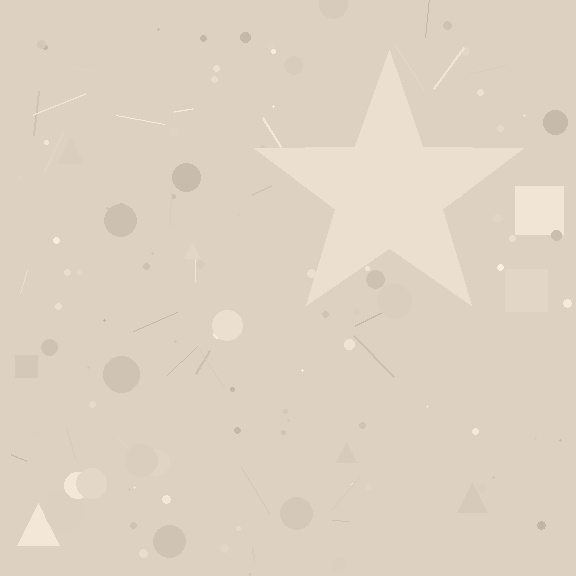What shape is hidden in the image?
A star is hidden in the image.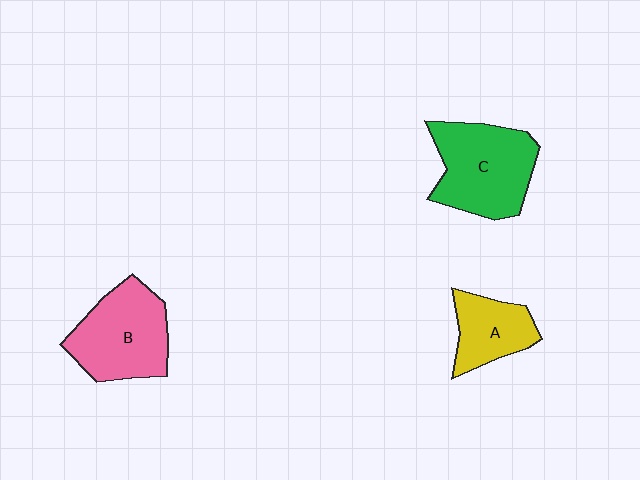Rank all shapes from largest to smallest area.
From largest to smallest: C (green), B (pink), A (yellow).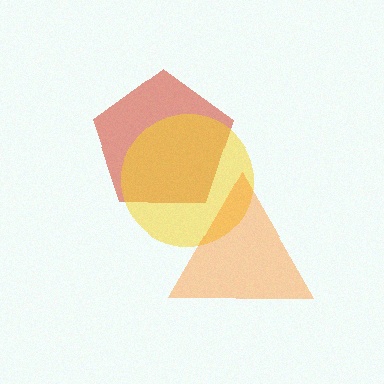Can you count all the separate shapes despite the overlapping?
Yes, there are 3 separate shapes.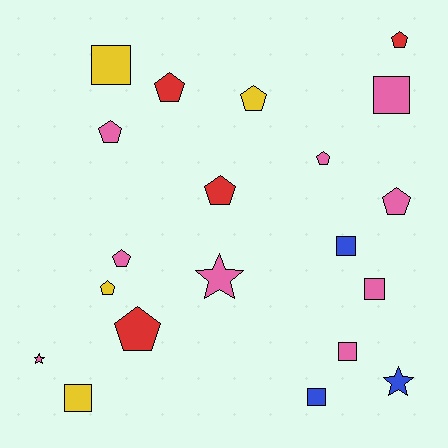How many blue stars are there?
There is 1 blue star.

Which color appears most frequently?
Pink, with 9 objects.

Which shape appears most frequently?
Pentagon, with 10 objects.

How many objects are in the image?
There are 20 objects.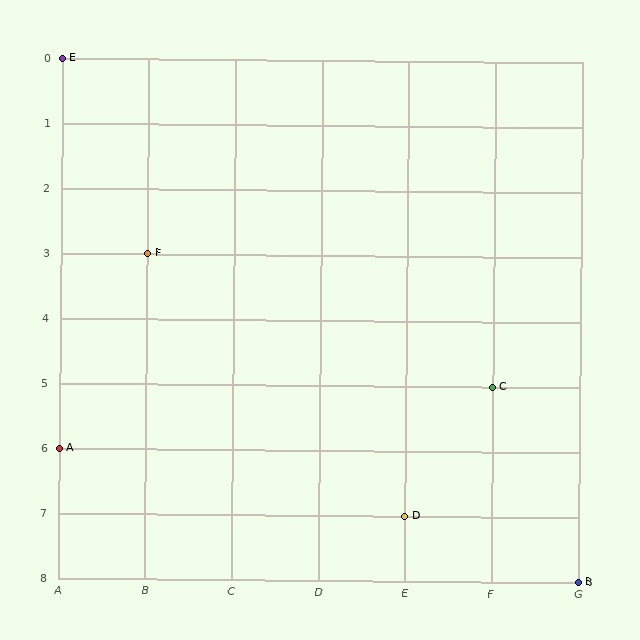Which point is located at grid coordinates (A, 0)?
Point E is at (A, 0).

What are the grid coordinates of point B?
Point B is at grid coordinates (G, 8).